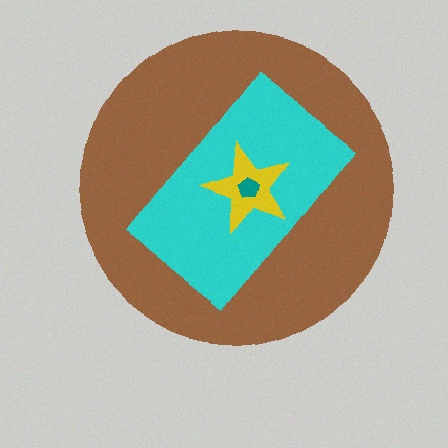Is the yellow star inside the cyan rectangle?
Yes.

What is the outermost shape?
The brown circle.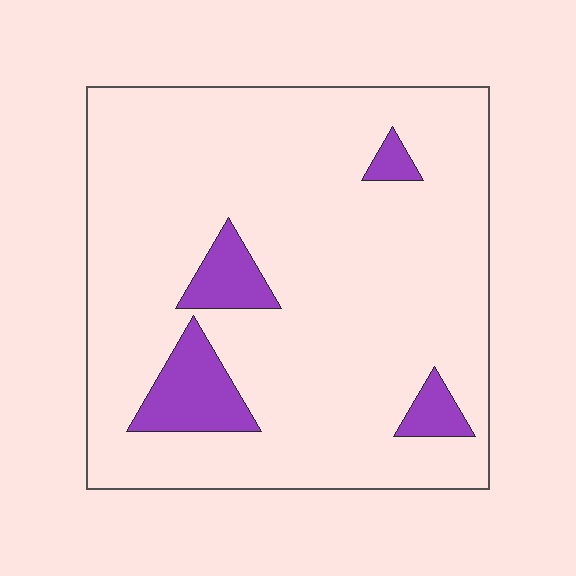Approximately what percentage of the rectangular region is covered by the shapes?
Approximately 10%.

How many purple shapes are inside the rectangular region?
4.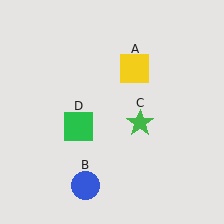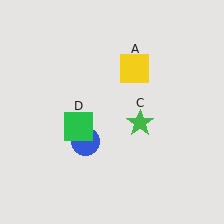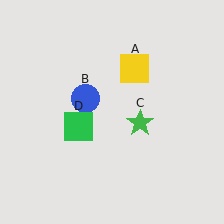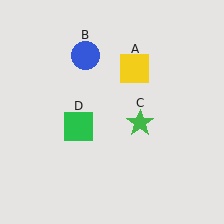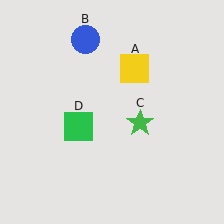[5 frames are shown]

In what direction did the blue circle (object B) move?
The blue circle (object B) moved up.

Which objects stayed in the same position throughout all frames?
Yellow square (object A) and green star (object C) and green square (object D) remained stationary.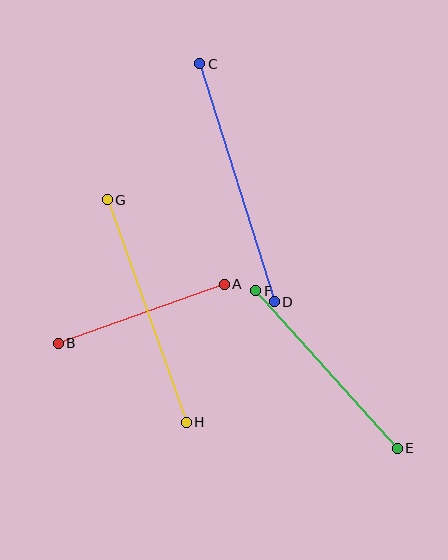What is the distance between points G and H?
The distance is approximately 236 pixels.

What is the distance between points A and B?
The distance is approximately 176 pixels.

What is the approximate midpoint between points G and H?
The midpoint is at approximately (147, 311) pixels.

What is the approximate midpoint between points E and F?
The midpoint is at approximately (326, 369) pixels.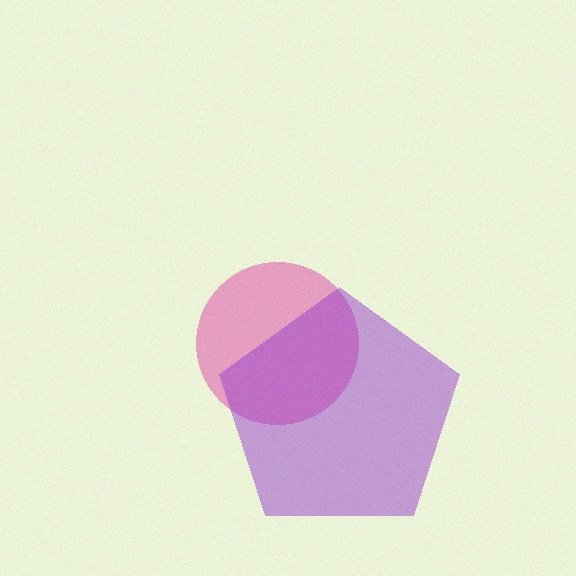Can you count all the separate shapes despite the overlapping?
Yes, there are 2 separate shapes.